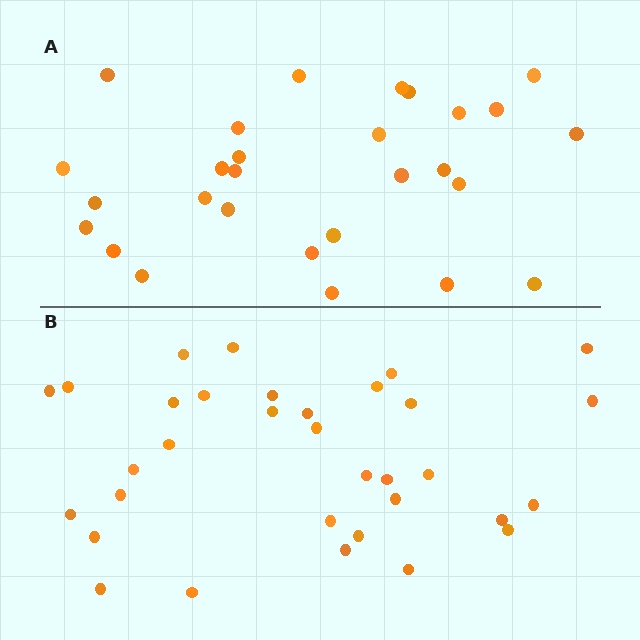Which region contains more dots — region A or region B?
Region B (the bottom region) has more dots.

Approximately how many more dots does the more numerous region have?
Region B has about 5 more dots than region A.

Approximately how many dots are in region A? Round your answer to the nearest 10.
About 30 dots. (The exact count is 28, which rounds to 30.)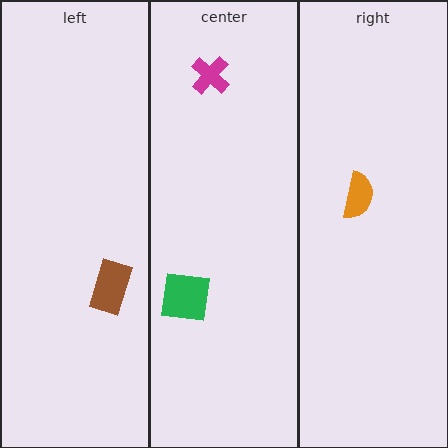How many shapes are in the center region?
2.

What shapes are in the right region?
The orange semicircle.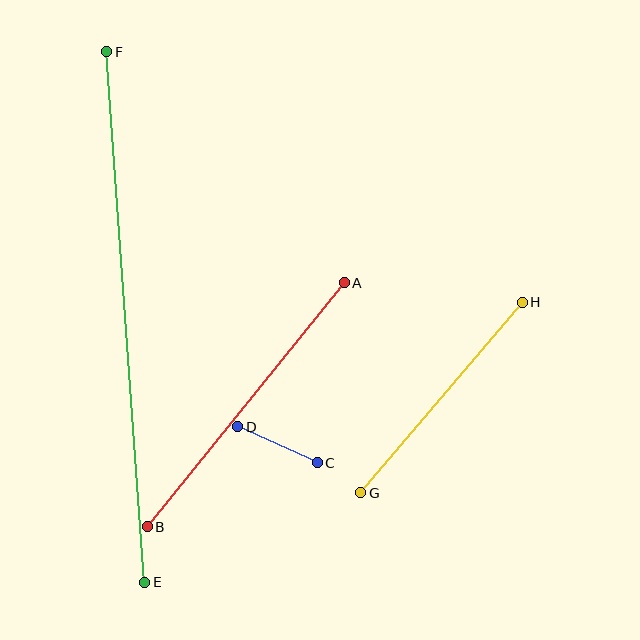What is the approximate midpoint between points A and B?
The midpoint is at approximately (246, 405) pixels.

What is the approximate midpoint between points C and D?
The midpoint is at approximately (277, 445) pixels.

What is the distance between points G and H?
The distance is approximately 250 pixels.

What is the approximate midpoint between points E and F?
The midpoint is at approximately (126, 317) pixels.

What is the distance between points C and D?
The distance is approximately 88 pixels.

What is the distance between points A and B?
The distance is approximately 313 pixels.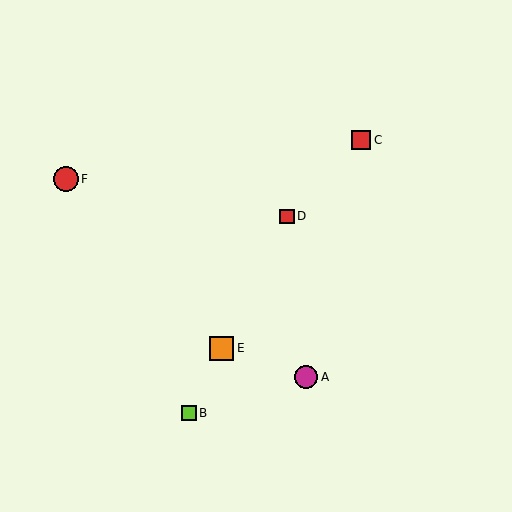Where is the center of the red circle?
The center of the red circle is at (66, 179).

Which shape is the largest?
The red circle (labeled F) is the largest.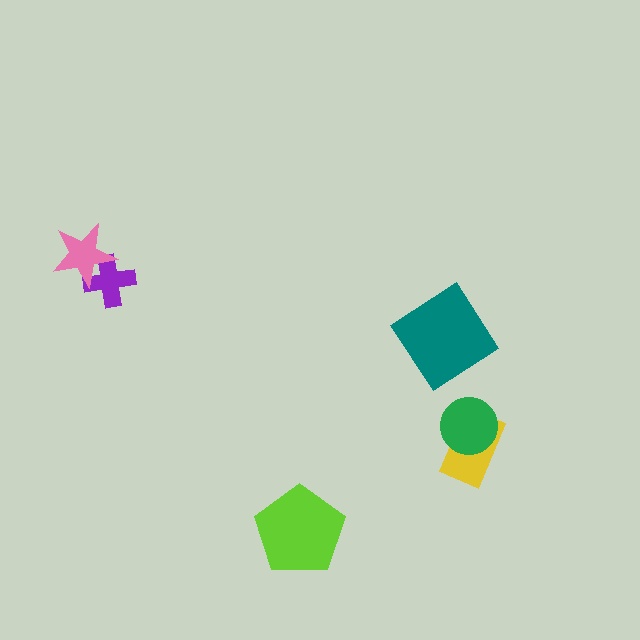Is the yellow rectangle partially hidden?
Yes, it is partially covered by another shape.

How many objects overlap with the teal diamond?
0 objects overlap with the teal diamond.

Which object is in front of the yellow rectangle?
The green circle is in front of the yellow rectangle.